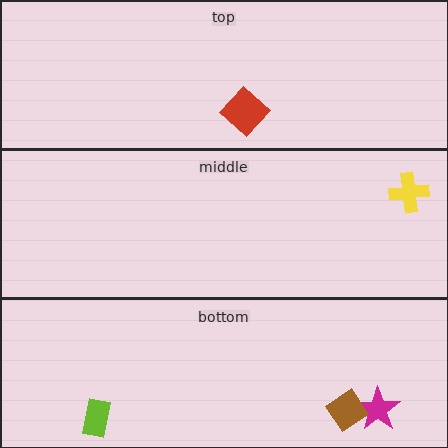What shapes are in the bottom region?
The magenta star, the lime rectangle, the brown diamond.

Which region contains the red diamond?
The top region.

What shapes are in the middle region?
The yellow cross.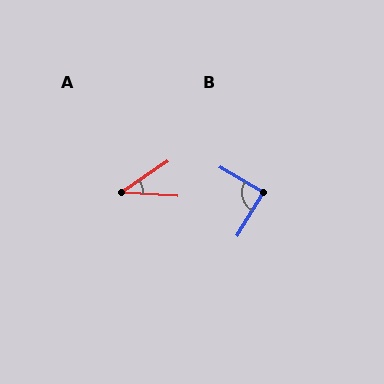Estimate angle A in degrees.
Approximately 38 degrees.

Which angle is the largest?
B, at approximately 89 degrees.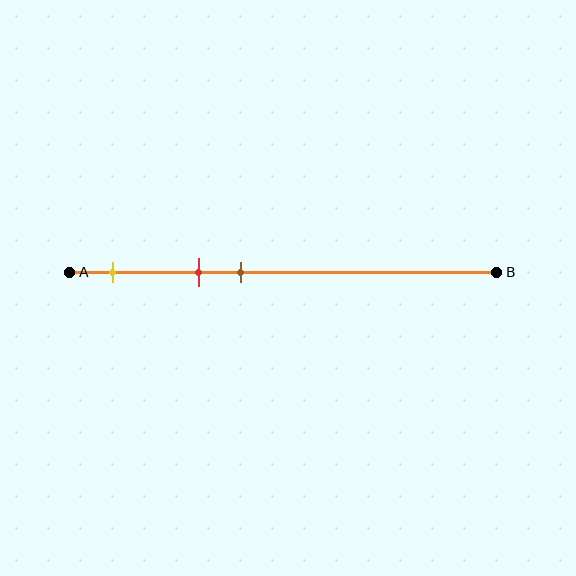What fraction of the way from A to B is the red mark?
The red mark is approximately 30% (0.3) of the way from A to B.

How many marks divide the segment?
There are 3 marks dividing the segment.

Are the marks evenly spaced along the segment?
Yes, the marks are approximately evenly spaced.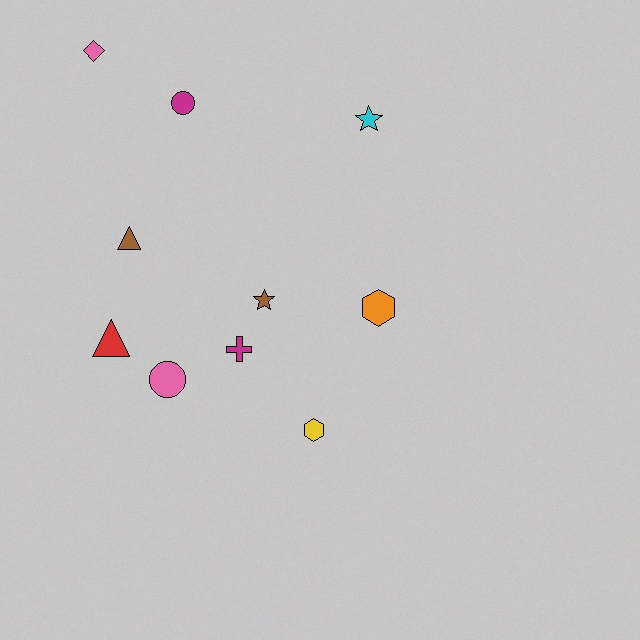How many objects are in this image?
There are 10 objects.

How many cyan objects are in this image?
There is 1 cyan object.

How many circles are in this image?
There are 2 circles.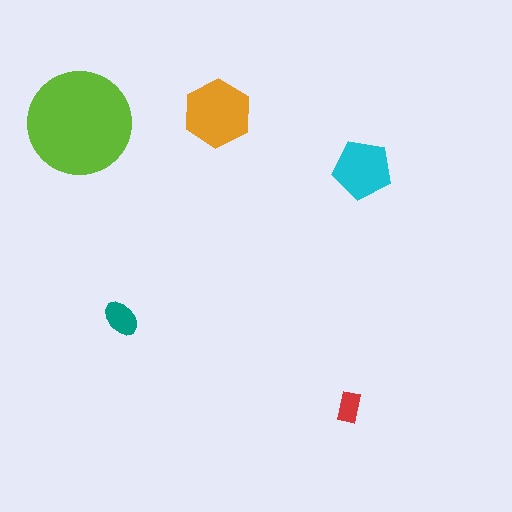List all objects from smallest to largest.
The red rectangle, the teal ellipse, the cyan pentagon, the orange hexagon, the lime circle.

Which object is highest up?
The orange hexagon is topmost.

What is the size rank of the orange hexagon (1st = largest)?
2nd.